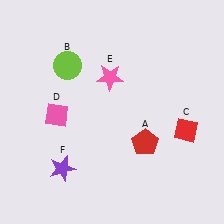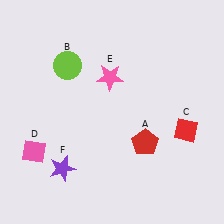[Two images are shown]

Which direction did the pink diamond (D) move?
The pink diamond (D) moved down.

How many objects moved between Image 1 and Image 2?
1 object moved between the two images.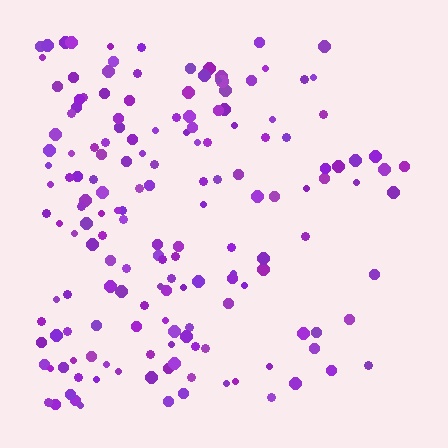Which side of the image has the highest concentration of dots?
The left.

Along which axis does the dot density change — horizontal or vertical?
Horizontal.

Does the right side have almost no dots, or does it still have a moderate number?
Still a moderate number, just noticeably fewer than the left.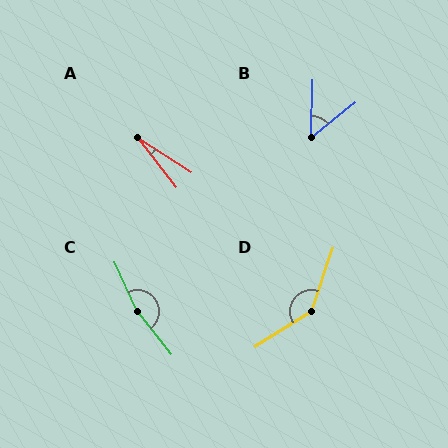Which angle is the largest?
C, at approximately 167 degrees.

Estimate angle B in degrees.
Approximately 50 degrees.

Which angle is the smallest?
A, at approximately 19 degrees.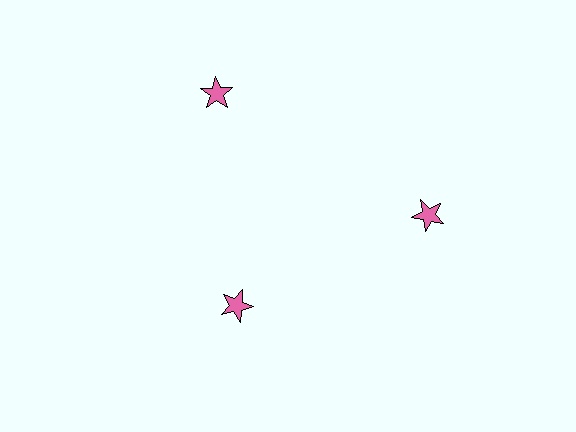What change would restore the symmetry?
The symmetry would be restored by moving it outward, back onto the ring so that all 3 stars sit at equal angles and equal distance from the center.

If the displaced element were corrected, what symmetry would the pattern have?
It would have 3-fold rotational symmetry — the pattern would map onto itself every 120 degrees.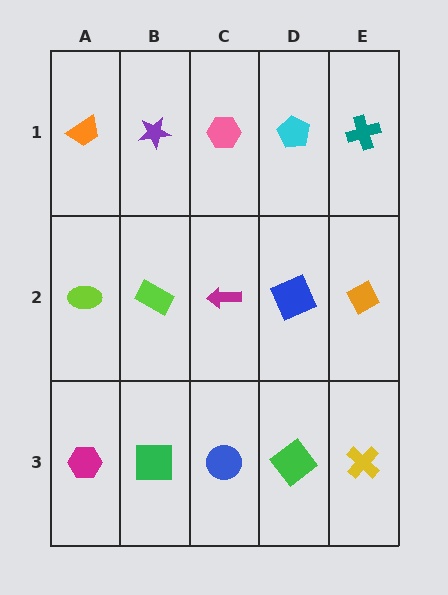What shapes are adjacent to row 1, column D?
A blue square (row 2, column D), a pink hexagon (row 1, column C), a teal cross (row 1, column E).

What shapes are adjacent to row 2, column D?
A cyan pentagon (row 1, column D), a green diamond (row 3, column D), a magenta arrow (row 2, column C), an orange diamond (row 2, column E).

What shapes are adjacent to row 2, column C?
A pink hexagon (row 1, column C), a blue circle (row 3, column C), a lime rectangle (row 2, column B), a blue square (row 2, column D).